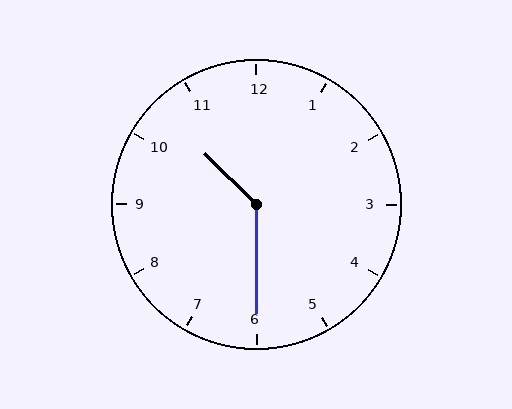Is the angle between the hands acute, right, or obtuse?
It is obtuse.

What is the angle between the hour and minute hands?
Approximately 135 degrees.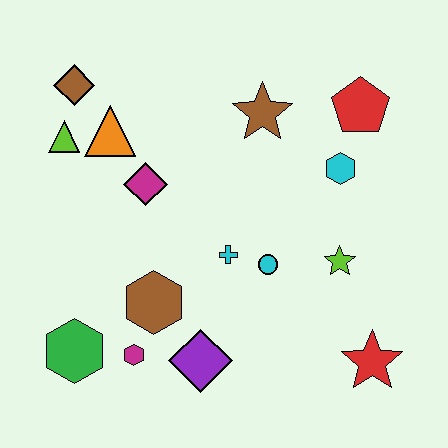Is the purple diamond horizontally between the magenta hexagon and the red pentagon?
Yes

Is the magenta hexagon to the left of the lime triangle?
No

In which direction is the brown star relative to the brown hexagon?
The brown star is above the brown hexagon.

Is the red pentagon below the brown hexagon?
No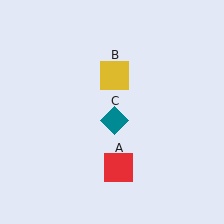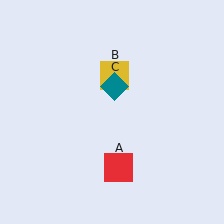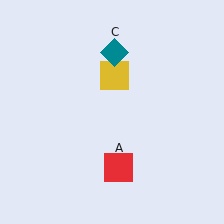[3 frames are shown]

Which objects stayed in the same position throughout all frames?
Red square (object A) and yellow square (object B) remained stationary.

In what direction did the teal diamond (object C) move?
The teal diamond (object C) moved up.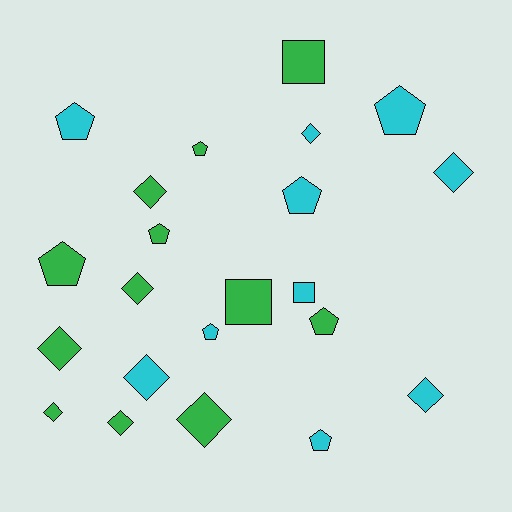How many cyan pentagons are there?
There are 5 cyan pentagons.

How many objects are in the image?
There are 22 objects.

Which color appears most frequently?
Green, with 12 objects.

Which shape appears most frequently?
Diamond, with 10 objects.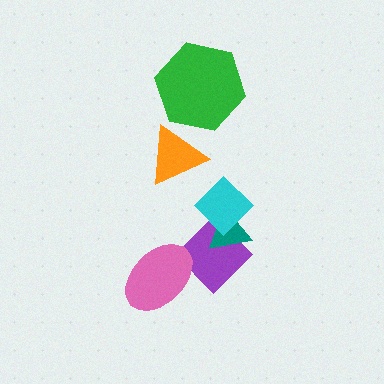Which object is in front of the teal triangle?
The cyan diamond is in front of the teal triangle.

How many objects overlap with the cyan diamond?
2 objects overlap with the cyan diamond.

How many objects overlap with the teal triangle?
2 objects overlap with the teal triangle.